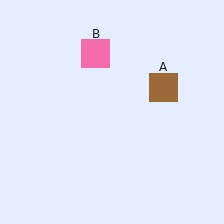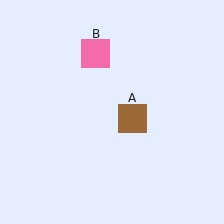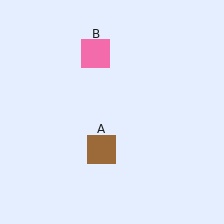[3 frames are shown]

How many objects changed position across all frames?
1 object changed position: brown square (object A).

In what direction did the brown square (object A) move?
The brown square (object A) moved down and to the left.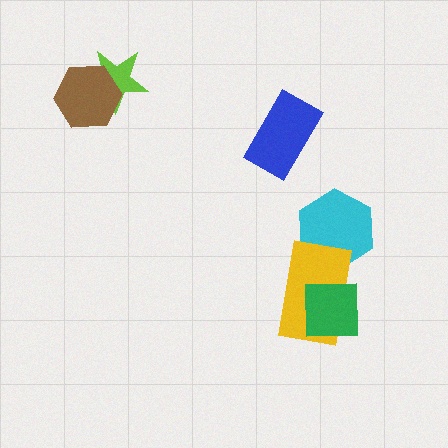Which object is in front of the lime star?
The brown hexagon is in front of the lime star.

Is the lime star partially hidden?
Yes, it is partially covered by another shape.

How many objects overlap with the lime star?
1 object overlaps with the lime star.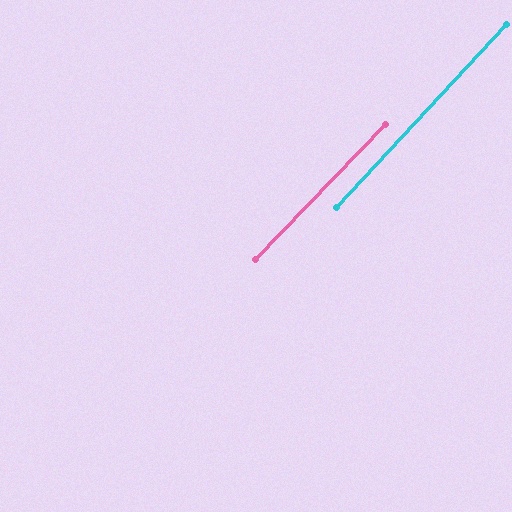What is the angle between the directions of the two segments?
Approximately 1 degree.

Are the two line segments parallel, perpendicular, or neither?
Parallel — their directions differ by only 1.1°.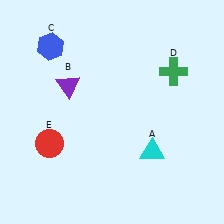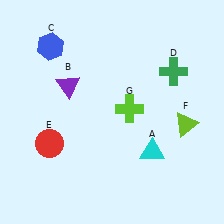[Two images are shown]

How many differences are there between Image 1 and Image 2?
There are 2 differences between the two images.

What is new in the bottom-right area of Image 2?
A lime triangle (F) was added in the bottom-right area of Image 2.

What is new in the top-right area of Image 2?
A lime cross (G) was added in the top-right area of Image 2.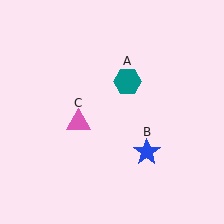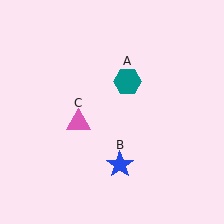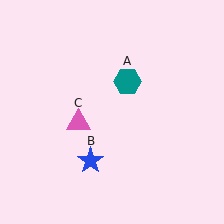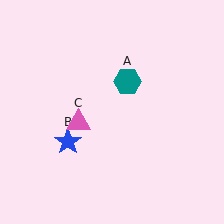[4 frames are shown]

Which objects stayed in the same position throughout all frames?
Teal hexagon (object A) and pink triangle (object C) remained stationary.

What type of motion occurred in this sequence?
The blue star (object B) rotated clockwise around the center of the scene.